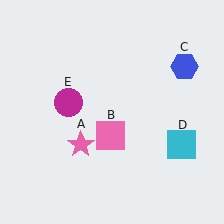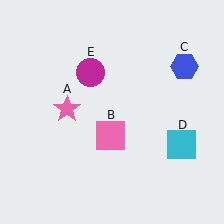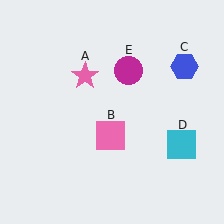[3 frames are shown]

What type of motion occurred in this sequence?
The pink star (object A), magenta circle (object E) rotated clockwise around the center of the scene.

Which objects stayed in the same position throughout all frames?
Pink square (object B) and blue hexagon (object C) and cyan square (object D) remained stationary.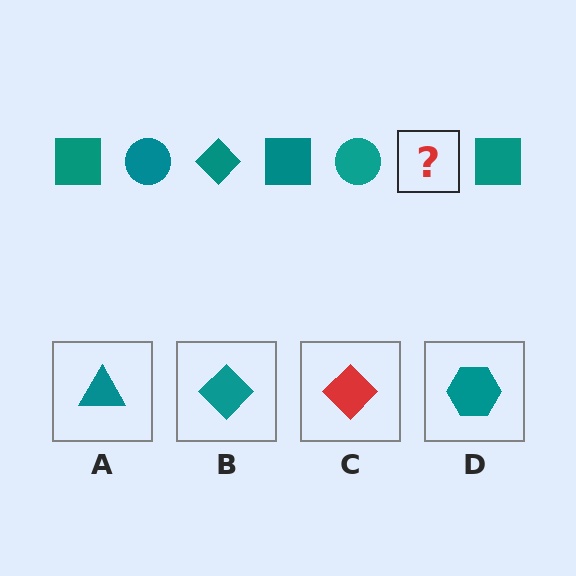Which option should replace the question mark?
Option B.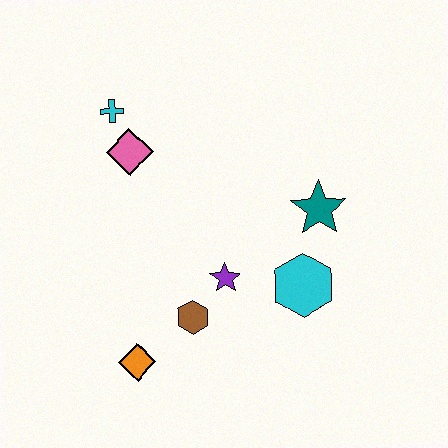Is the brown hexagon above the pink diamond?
No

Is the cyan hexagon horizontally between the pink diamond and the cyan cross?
No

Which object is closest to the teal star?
The cyan hexagon is closest to the teal star.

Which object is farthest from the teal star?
The orange diamond is farthest from the teal star.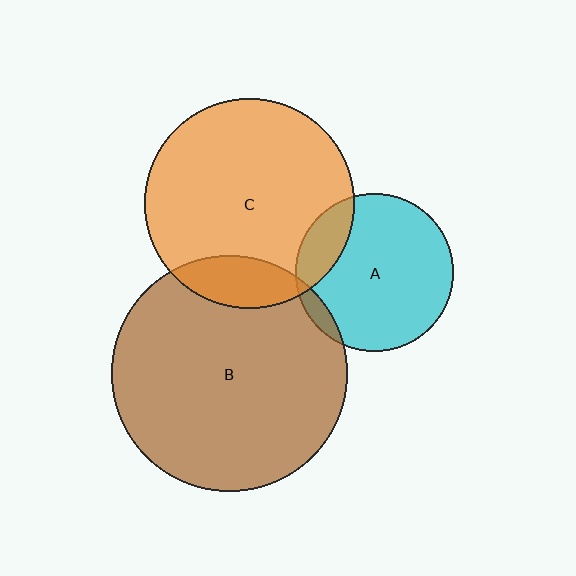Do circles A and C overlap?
Yes.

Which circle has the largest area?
Circle B (brown).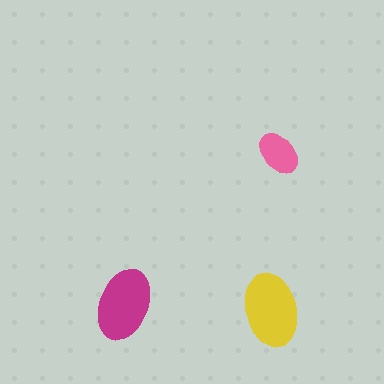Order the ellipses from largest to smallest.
the yellow one, the magenta one, the pink one.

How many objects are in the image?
There are 3 objects in the image.